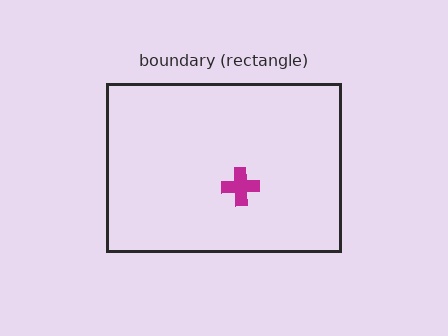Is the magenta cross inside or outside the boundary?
Inside.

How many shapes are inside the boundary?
1 inside, 0 outside.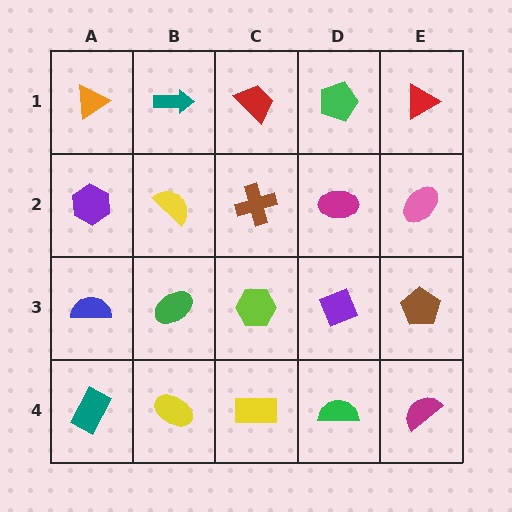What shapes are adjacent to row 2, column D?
A green pentagon (row 1, column D), a purple diamond (row 3, column D), a brown cross (row 2, column C), a pink ellipse (row 2, column E).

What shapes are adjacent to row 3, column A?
A purple hexagon (row 2, column A), a teal rectangle (row 4, column A), a green ellipse (row 3, column B).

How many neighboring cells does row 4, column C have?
3.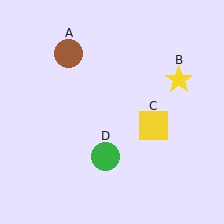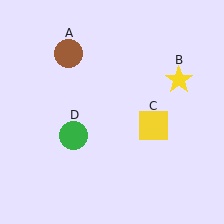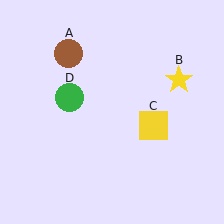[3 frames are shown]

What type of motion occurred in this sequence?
The green circle (object D) rotated clockwise around the center of the scene.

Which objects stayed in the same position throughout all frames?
Brown circle (object A) and yellow star (object B) and yellow square (object C) remained stationary.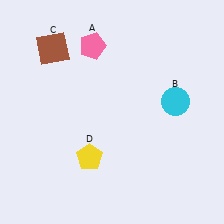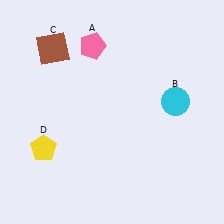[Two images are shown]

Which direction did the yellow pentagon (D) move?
The yellow pentagon (D) moved left.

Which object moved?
The yellow pentagon (D) moved left.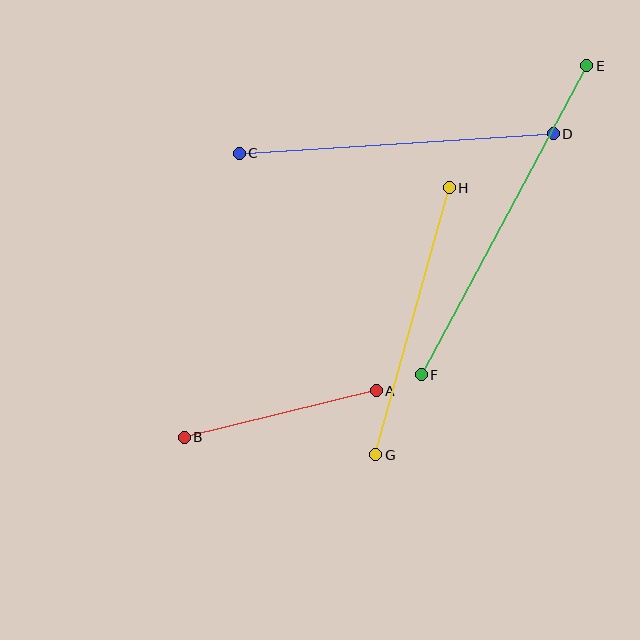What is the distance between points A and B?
The distance is approximately 198 pixels.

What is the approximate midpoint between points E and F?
The midpoint is at approximately (504, 220) pixels.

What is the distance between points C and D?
The distance is approximately 315 pixels.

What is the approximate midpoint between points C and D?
The midpoint is at approximately (396, 144) pixels.